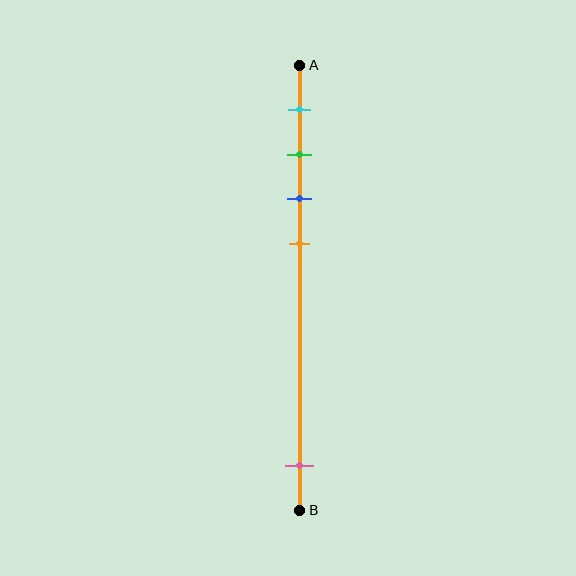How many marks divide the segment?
There are 5 marks dividing the segment.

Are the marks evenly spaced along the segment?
No, the marks are not evenly spaced.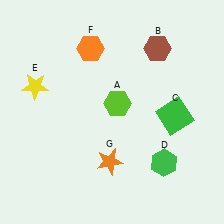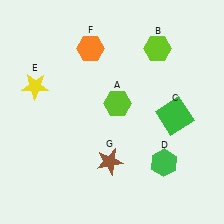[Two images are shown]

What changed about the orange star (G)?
In Image 1, G is orange. In Image 2, it changed to brown.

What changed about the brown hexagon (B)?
In Image 1, B is brown. In Image 2, it changed to lime.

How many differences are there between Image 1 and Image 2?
There are 2 differences between the two images.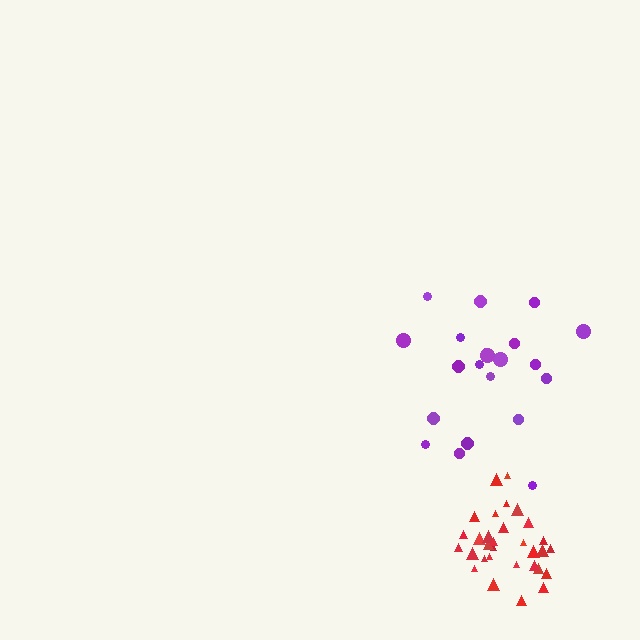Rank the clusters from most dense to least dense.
red, purple.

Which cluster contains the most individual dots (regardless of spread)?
Red (31).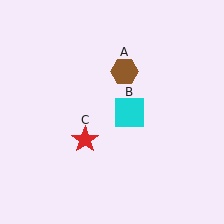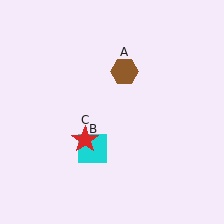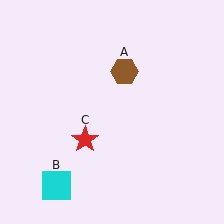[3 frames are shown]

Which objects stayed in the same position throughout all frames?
Brown hexagon (object A) and red star (object C) remained stationary.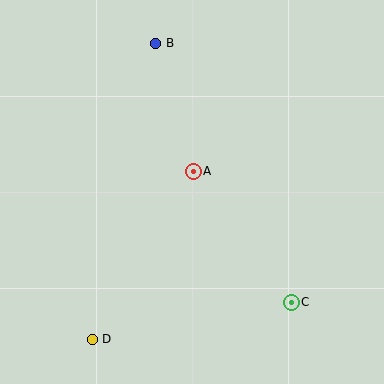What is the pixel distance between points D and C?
The distance between D and C is 203 pixels.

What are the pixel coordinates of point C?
Point C is at (291, 302).